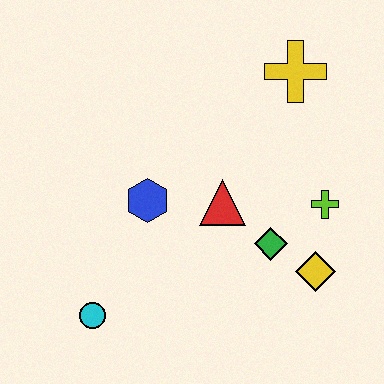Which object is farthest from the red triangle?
The cyan circle is farthest from the red triangle.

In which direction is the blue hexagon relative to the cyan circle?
The blue hexagon is above the cyan circle.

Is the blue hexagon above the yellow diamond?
Yes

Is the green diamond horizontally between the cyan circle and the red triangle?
No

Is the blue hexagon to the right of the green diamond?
No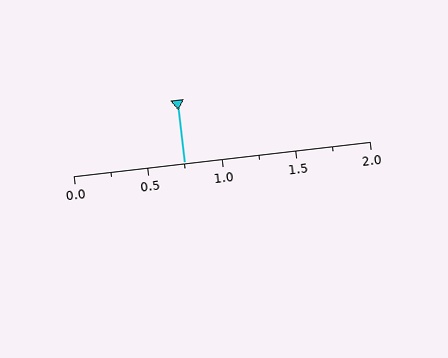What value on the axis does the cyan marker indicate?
The marker indicates approximately 0.75.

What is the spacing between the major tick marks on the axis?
The major ticks are spaced 0.5 apart.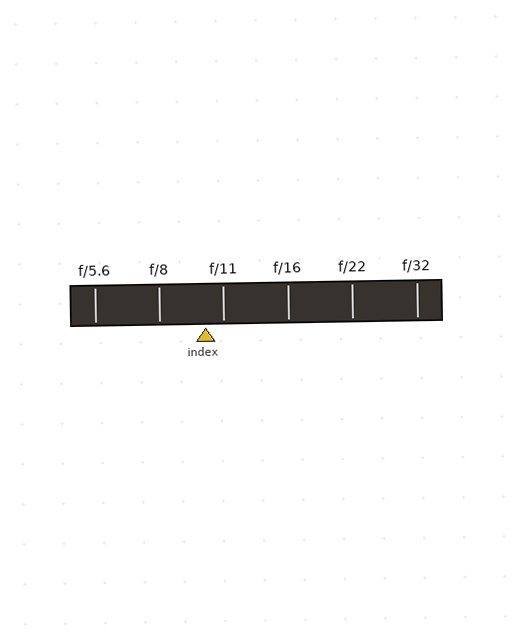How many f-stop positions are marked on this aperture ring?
There are 6 f-stop positions marked.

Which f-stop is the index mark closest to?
The index mark is closest to f/11.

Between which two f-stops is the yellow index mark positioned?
The index mark is between f/8 and f/11.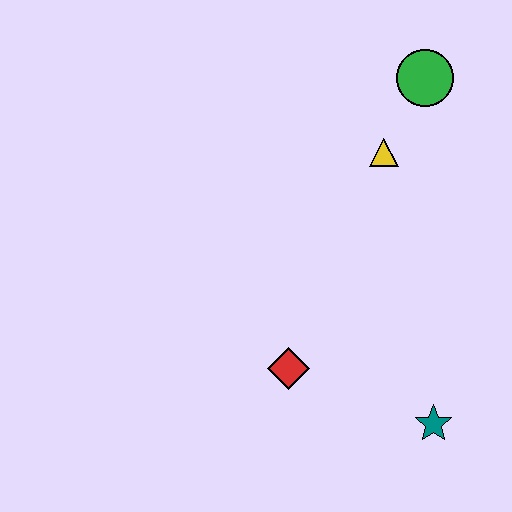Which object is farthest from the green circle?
The teal star is farthest from the green circle.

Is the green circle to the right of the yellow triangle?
Yes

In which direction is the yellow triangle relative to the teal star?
The yellow triangle is above the teal star.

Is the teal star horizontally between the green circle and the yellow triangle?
No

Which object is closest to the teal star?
The red diamond is closest to the teal star.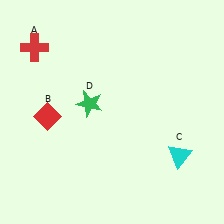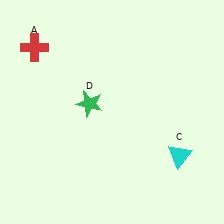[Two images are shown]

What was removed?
The red diamond (B) was removed in Image 2.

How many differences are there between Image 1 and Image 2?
There is 1 difference between the two images.